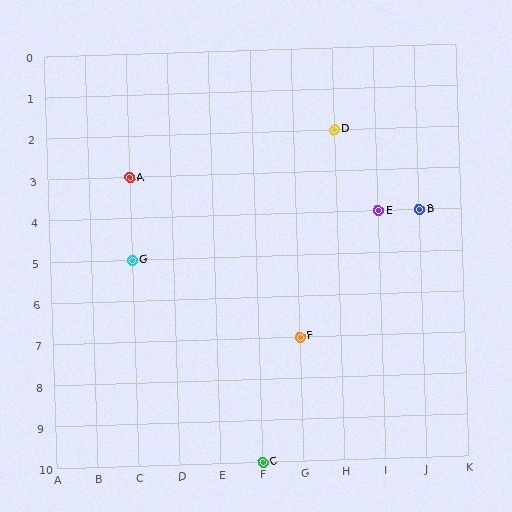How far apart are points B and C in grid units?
Points B and C are 4 columns and 6 rows apart (about 7.2 grid units diagonally).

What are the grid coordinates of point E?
Point E is at grid coordinates (I, 4).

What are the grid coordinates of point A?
Point A is at grid coordinates (C, 3).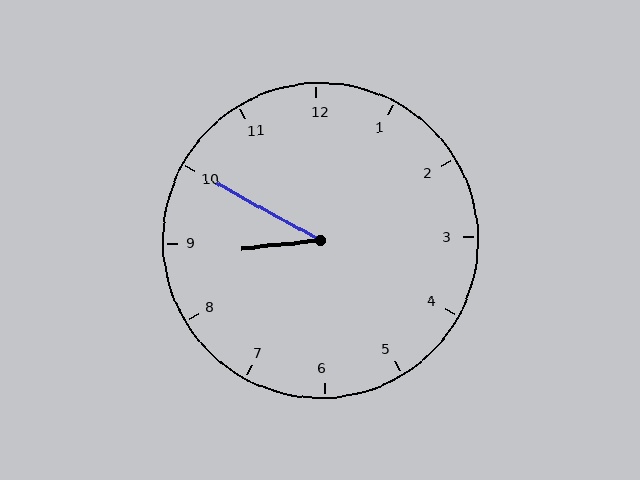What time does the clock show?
8:50.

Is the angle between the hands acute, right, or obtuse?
It is acute.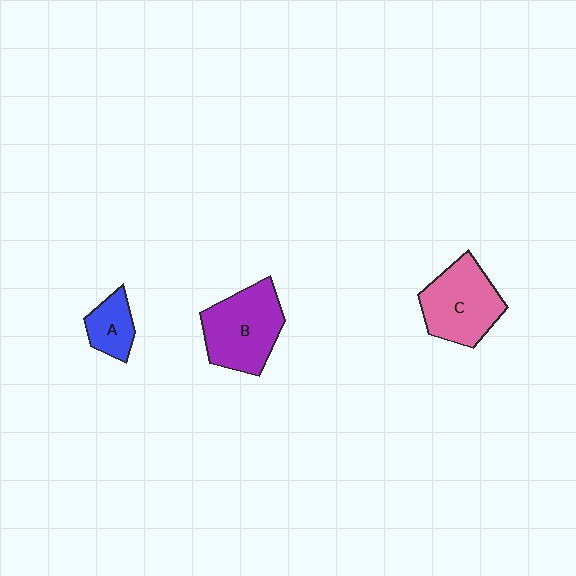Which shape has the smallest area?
Shape A (blue).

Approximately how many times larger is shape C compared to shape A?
Approximately 2.1 times.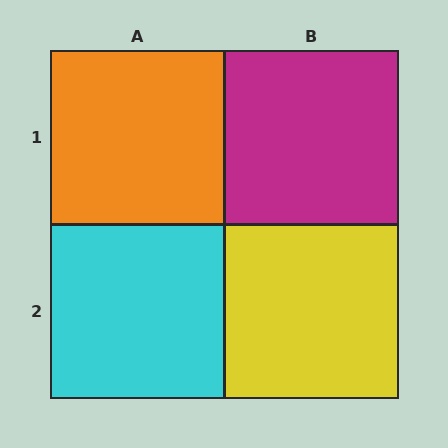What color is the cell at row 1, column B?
Magenta.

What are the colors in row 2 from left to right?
Cyan, yellow.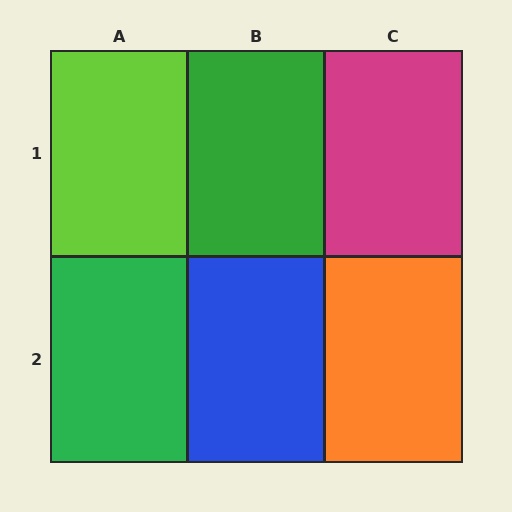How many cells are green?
2 cells are green.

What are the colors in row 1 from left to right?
Lime, green, magenta.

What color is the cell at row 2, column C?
Orange.